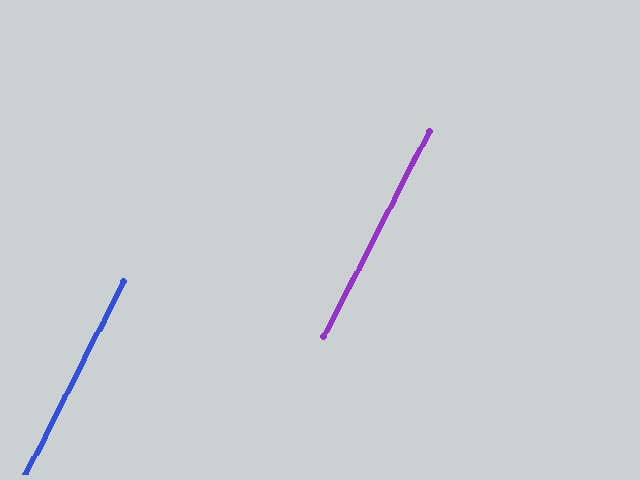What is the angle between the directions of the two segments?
Approximately 0 degrees.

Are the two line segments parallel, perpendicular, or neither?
Parallel — their directions differ by only 0.3°.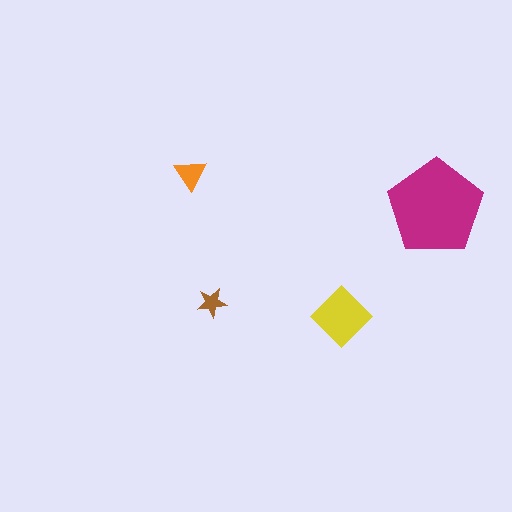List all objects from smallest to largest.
The brown star, the orange triangle, the yellow diamond, the magenta pentagon.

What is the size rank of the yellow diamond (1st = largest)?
2nd.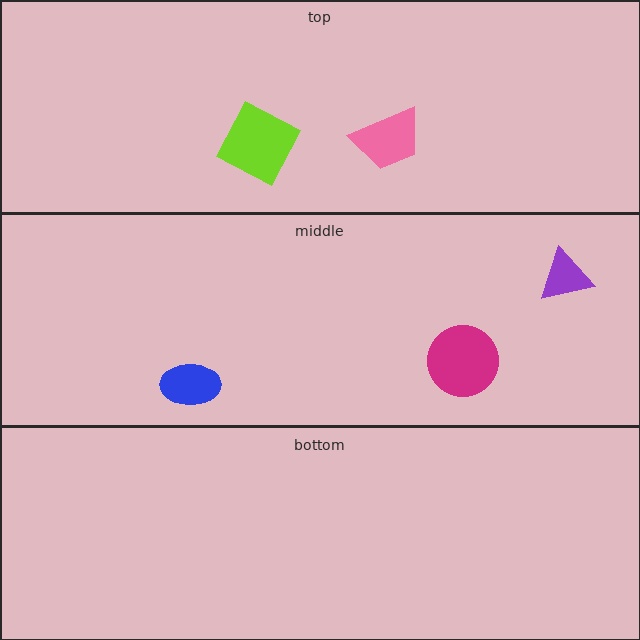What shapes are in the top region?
The pink trapezoid, the lime square.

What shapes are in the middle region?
The purple triangle, the blue ellipse, the magenta circle.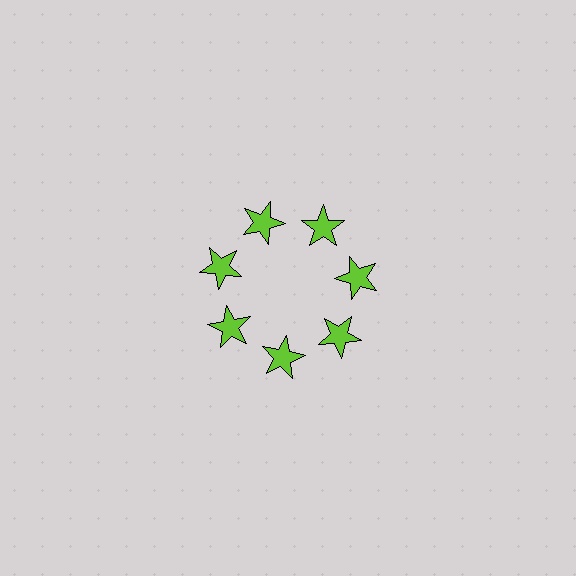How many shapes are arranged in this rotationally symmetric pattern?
There are 7 shapes, arranged in 7 groups of 1.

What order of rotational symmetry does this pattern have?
This pattern has 7-fold rotational symmetry.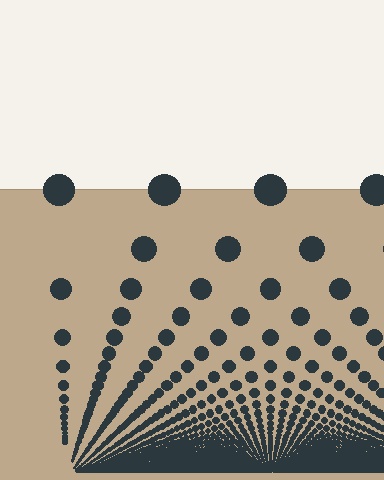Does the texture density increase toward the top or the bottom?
Density increases toward the bottom.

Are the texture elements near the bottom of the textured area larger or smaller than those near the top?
Smaller. The gradient is inverted — elements near the bottom are smaller and denser.